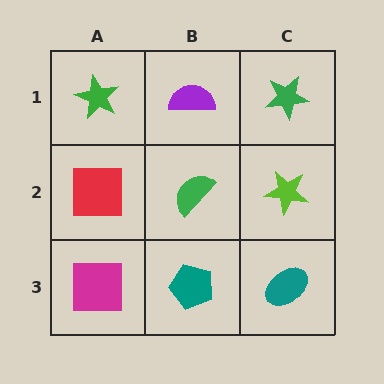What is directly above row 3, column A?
A red square.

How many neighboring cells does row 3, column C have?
2.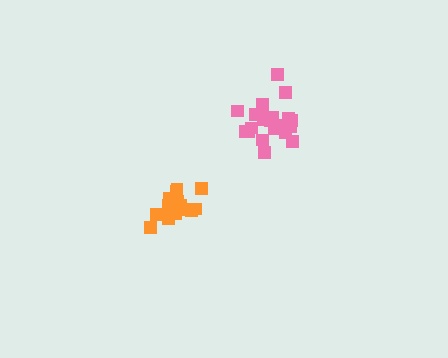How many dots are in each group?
Group 1: 15 dots, Group 2: 21 dots (36 total).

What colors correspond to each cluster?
The clusters are colored: orange, pink.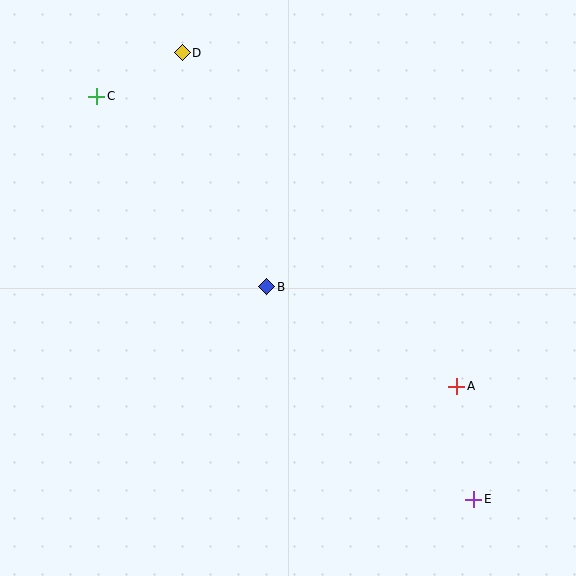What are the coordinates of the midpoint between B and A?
The midpoint between B and A is at (362, 337).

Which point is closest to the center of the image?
Point B at (267, 287) is closest to the center.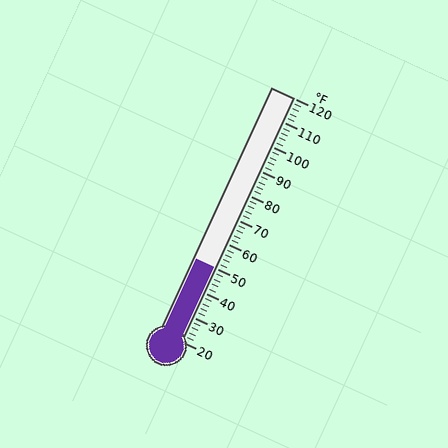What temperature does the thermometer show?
The thermometer shows approximately 50°F.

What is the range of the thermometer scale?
The thermometer scale ranges from 20°F to 120°F.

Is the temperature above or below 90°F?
The temperature is below 90°F.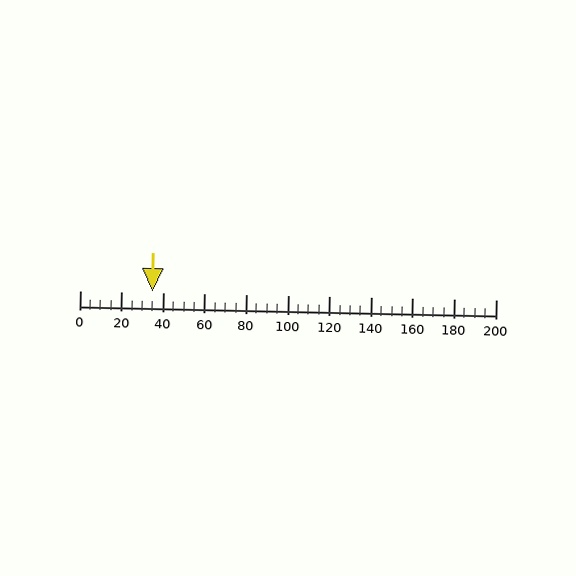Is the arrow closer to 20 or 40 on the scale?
The arrow is closer to 40.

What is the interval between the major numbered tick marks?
The major tick marks are spaced 20 units apart.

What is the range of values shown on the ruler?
The ruler shows values from 0 to 200.